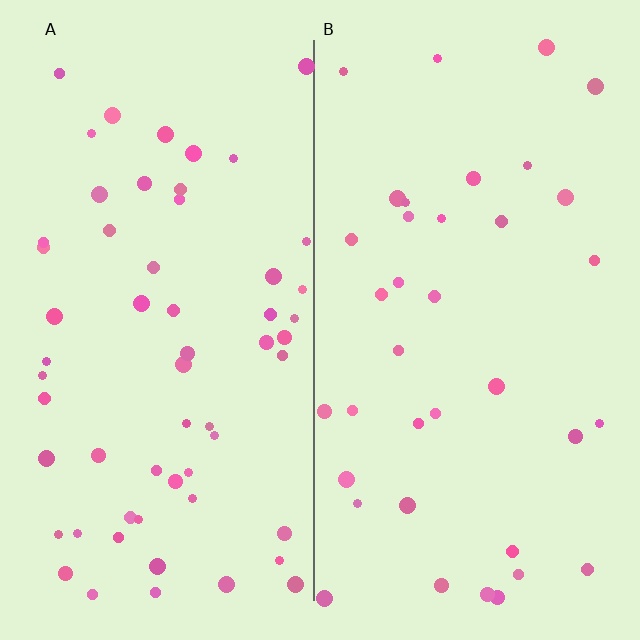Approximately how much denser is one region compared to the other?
Approximately 1.6× — region A over region B.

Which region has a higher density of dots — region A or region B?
A (the left).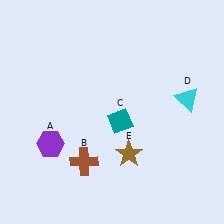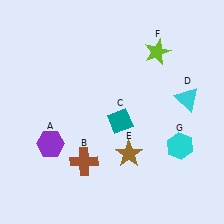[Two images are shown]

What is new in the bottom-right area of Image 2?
A cyan hexagon (G) was added in the bottom-right area of Image 2.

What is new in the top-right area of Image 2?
A lime star (F) was added in the top-right area of Image 2.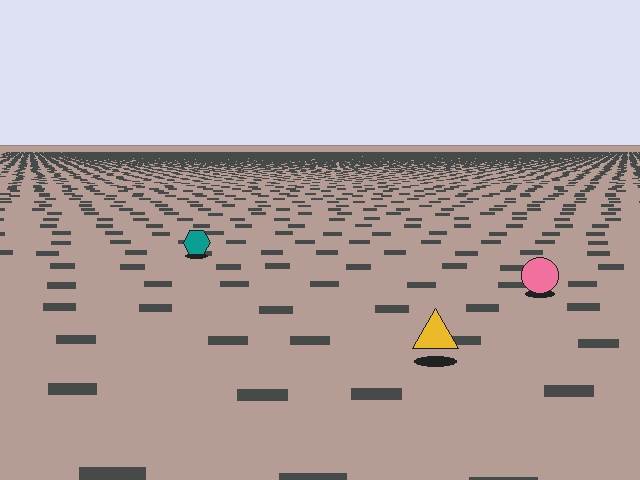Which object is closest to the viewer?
The yellow triangle is closest. The texture marks near it are larger and more spread out.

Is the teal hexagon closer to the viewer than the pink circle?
No. The pink circle is closer — you can tell from the texture gradient: the ground texture is coarser near it.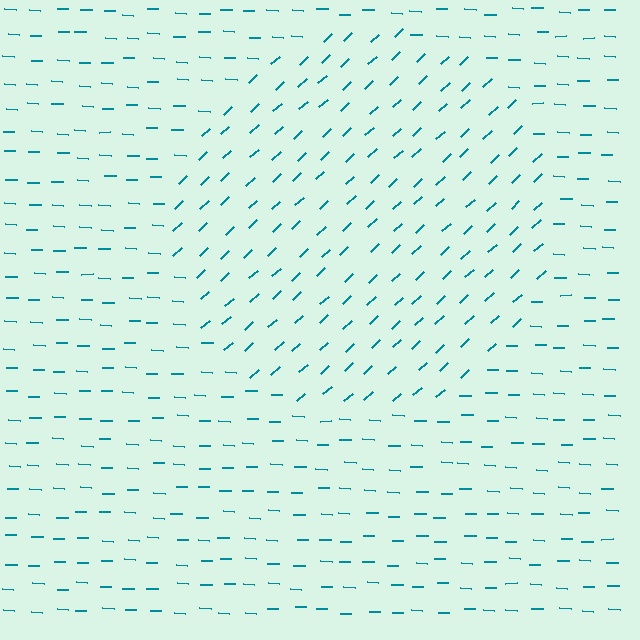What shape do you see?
I see a circle.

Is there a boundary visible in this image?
Yes, there is a texture boundary formed by a change in line orientation.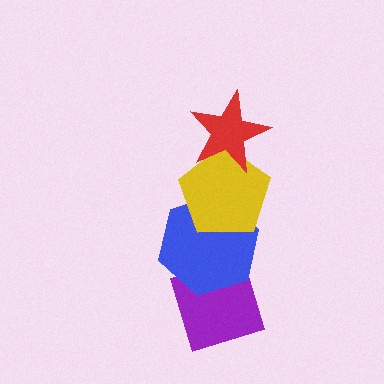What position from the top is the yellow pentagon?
The yellow pentagon is 2nd from the top.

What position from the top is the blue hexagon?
The blue hexagon is 3rd from the top.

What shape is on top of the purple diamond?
The blue hexagon is on top of the purple diamond.